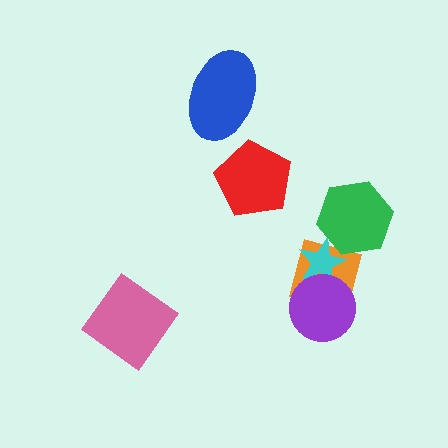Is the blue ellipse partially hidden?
No, no other shape covers it.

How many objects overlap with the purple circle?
2 objects overlap with the purple circle.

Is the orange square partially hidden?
Yes, it is partially covered by another shape.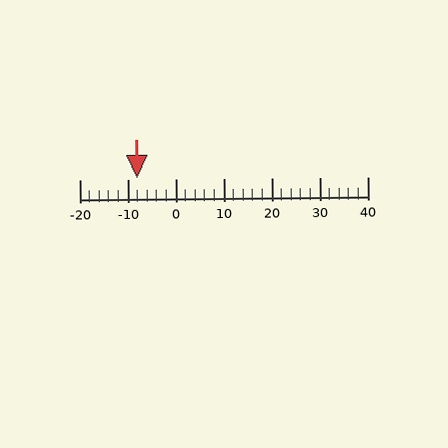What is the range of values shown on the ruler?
The ruler shows values from -20 to 40.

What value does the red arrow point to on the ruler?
The red arrow points to approximately -8.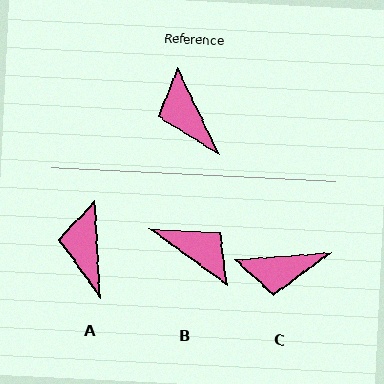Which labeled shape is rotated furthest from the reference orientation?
B, about 151 degrees away.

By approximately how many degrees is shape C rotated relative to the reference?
Approximately 69 degrees counter-clockwise.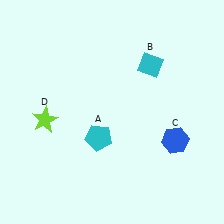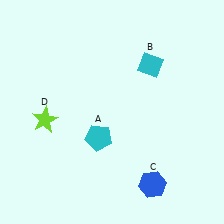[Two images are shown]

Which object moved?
The blue hexagon (C) moved down.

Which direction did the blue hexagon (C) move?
The blue hexagon (C) moved down.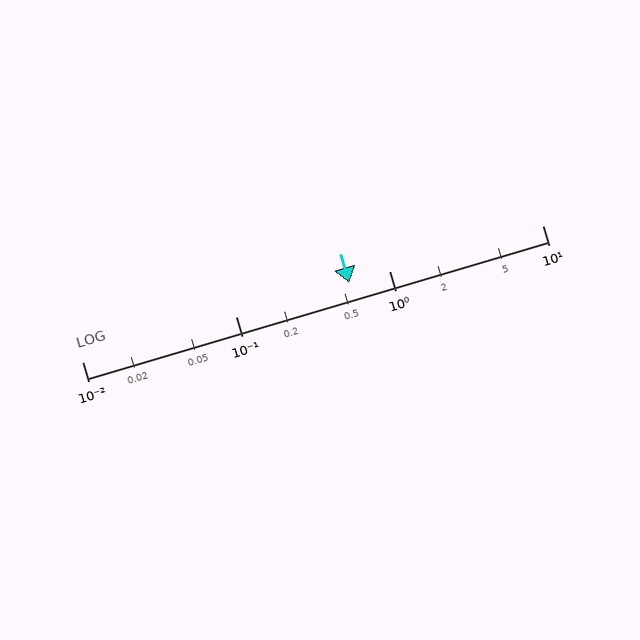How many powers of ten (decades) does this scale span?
The scale spans 3 decades, from 0.01 to 10.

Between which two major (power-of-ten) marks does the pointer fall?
The pointer is between 0.1 and 1.